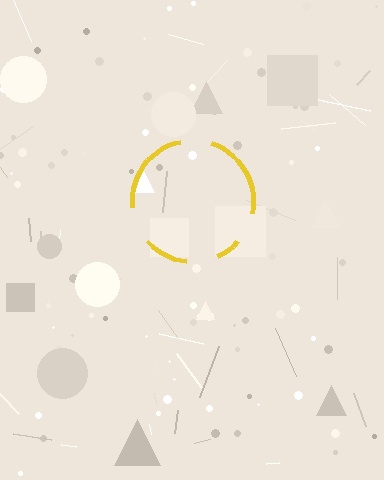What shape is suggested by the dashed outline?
The dashed outline suggests a circle.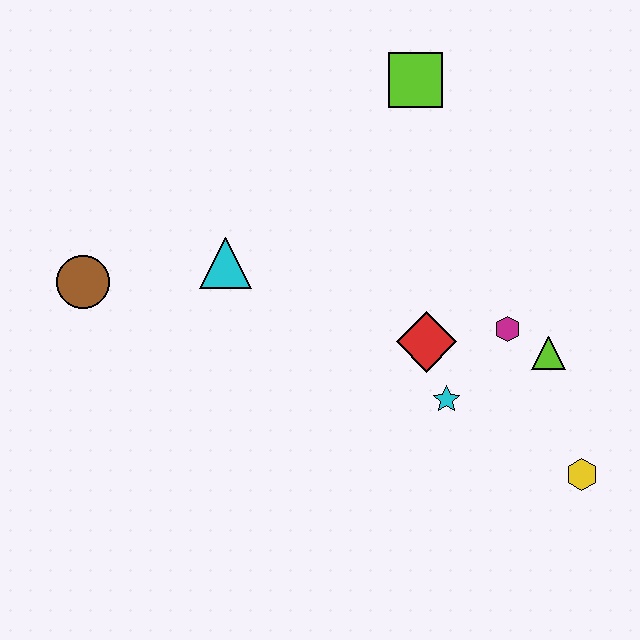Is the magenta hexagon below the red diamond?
No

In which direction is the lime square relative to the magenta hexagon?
The lime square is above the magenta hexagon.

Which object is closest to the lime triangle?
The magenta hexagon is closest to the lime triangle.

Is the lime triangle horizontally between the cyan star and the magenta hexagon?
No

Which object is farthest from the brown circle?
The yellow hexagon is farthest from the brown circle.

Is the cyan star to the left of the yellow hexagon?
Yes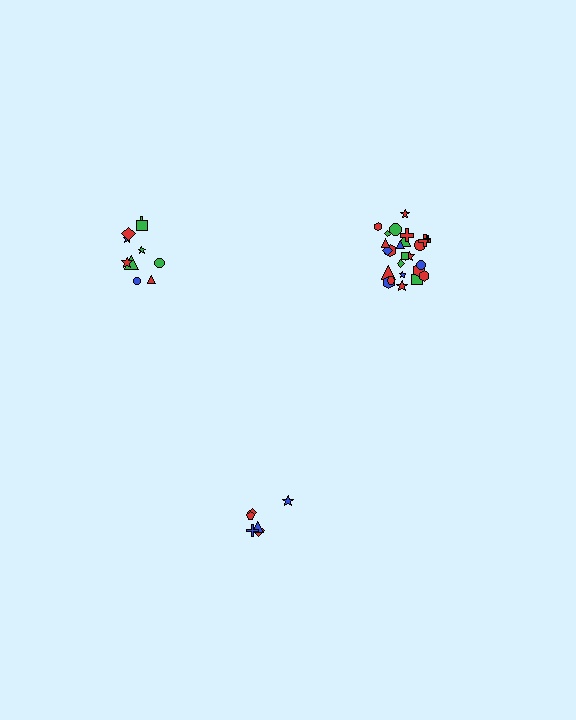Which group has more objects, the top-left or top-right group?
The top-right group.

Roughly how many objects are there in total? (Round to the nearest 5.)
Roughly 40 objects in total.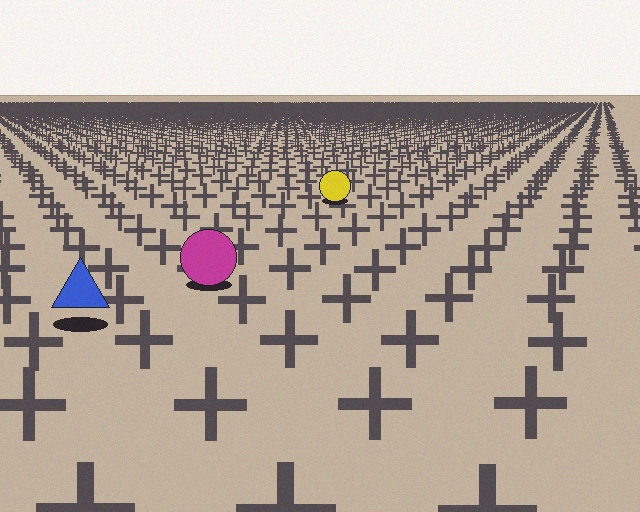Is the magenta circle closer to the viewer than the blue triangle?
No. The blue triangle is closer — you can tell from the texture gradient: the ground texture is coarser near it.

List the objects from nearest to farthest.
From nearest to farthest: the blue triangle, the magenta circle, the yellow circle.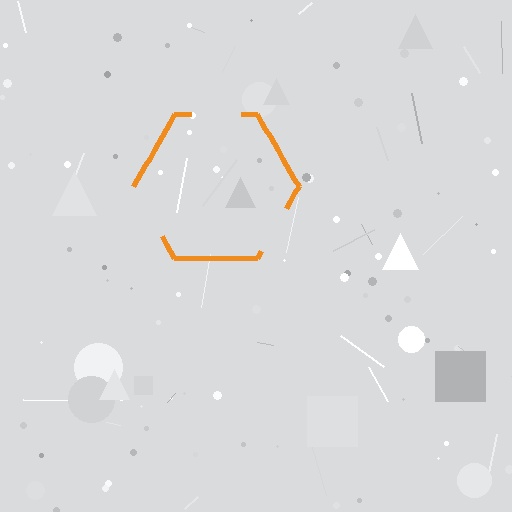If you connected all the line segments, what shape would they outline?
They would outline a hexagon.